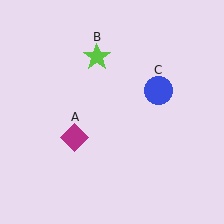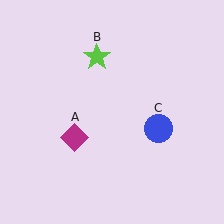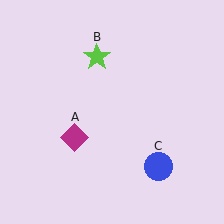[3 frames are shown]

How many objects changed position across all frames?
1 object changed position: blue circle (object C).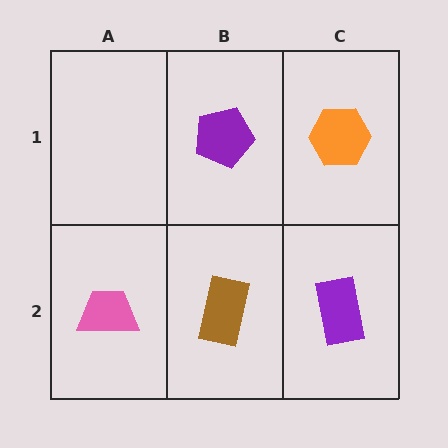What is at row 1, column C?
An orange hexagon.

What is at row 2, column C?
A purple rectangle.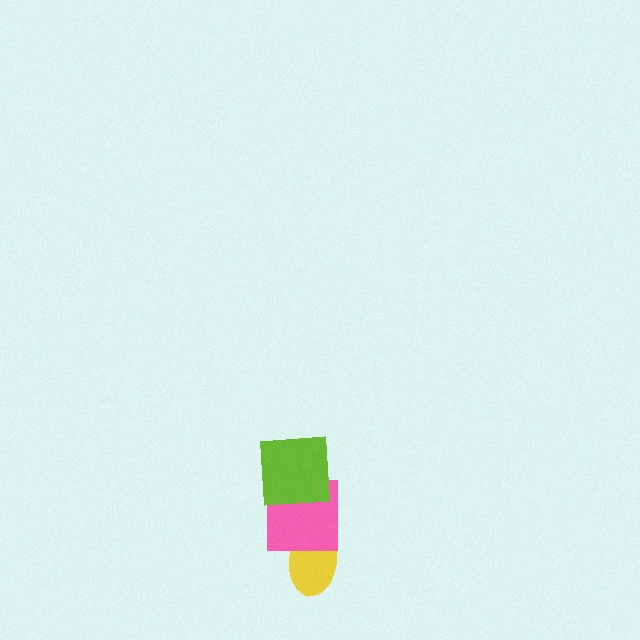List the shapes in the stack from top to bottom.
From top to bottom: the lime square, the pink square, the yellow ellipse.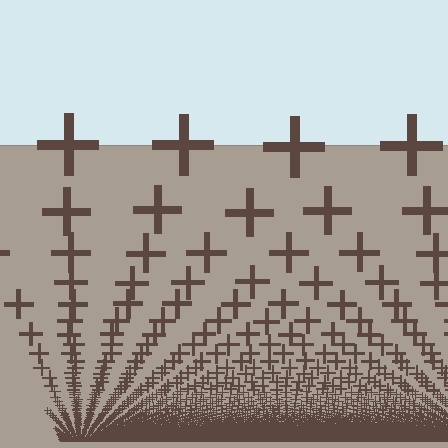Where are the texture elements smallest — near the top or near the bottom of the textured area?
Near the bottom.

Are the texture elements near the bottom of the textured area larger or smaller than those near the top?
Smaller. The gradient is inverted — elements near the bottom are smaller and denser.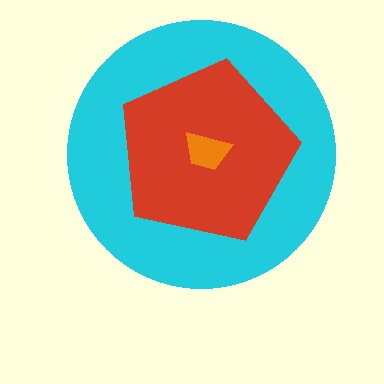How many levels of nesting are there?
3.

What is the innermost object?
The orange trapezoid.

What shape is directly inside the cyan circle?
The red pentagon.